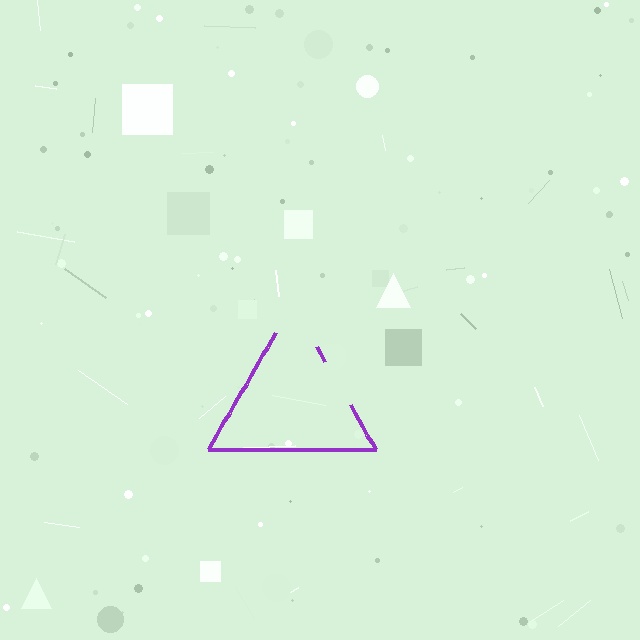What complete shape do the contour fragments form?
The contour fragments form a triangle.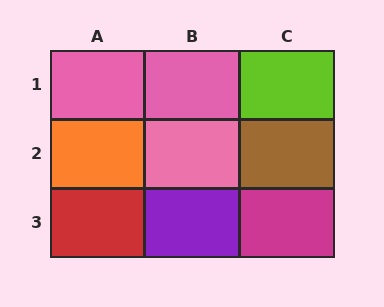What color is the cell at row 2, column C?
Brown.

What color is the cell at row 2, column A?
Orange.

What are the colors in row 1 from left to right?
Pink, pink, lime.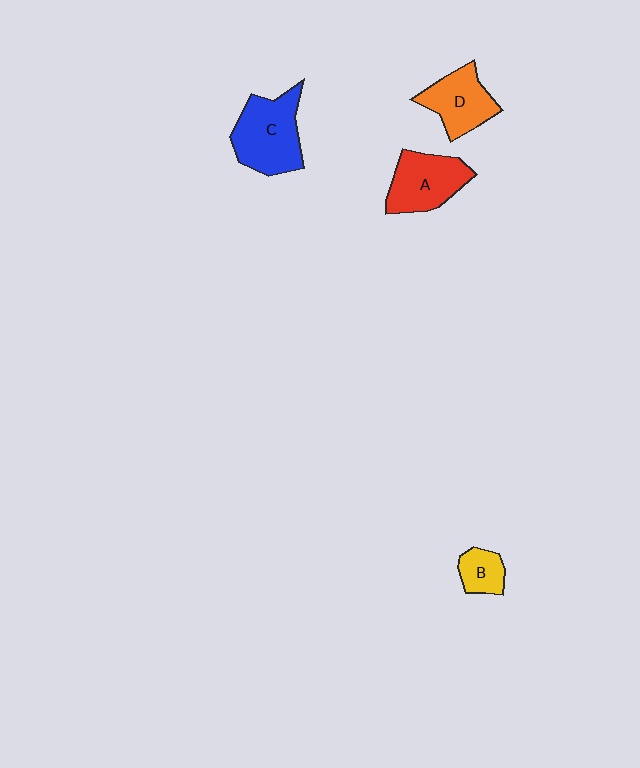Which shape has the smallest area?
Shape B (yellow).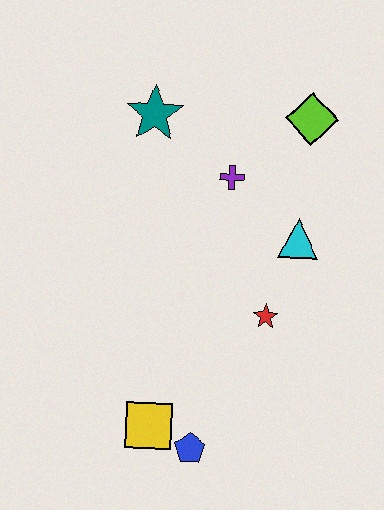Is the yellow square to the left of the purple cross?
Yes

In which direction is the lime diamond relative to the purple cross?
The lime diamond is to the right of the purple cross.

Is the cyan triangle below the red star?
No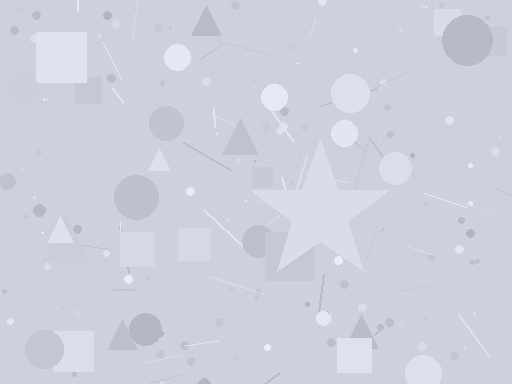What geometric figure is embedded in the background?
A star is embedded in the background.